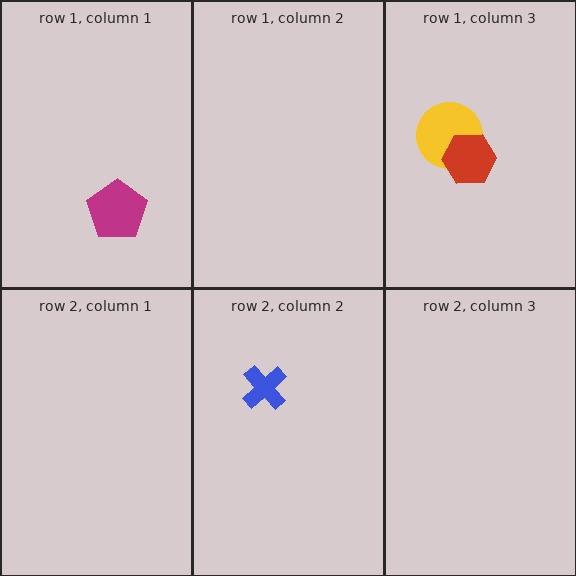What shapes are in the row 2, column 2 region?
The blue cross.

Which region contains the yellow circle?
The row 1, column 3 region.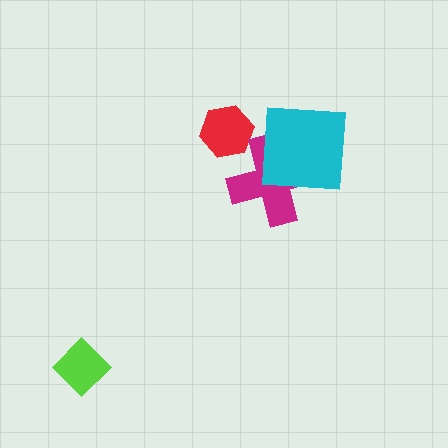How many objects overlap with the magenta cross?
1 object overlaps with the magenta cross.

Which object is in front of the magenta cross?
The cyan square is in front of the magenta cross.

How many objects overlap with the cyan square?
1 object overlaps with the cyan square.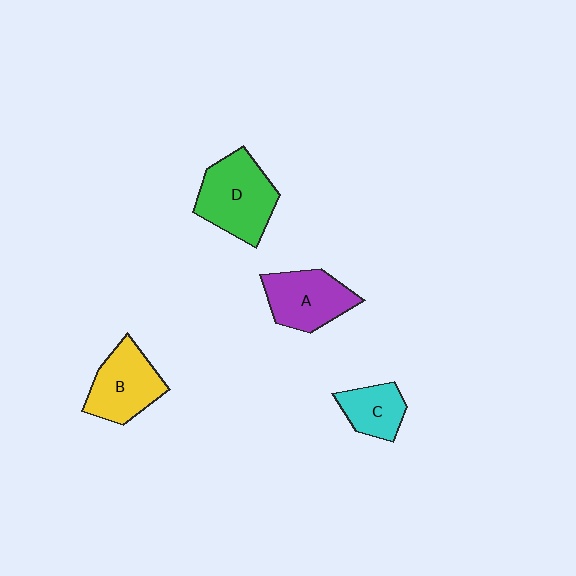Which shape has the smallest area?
Shape C (cyan).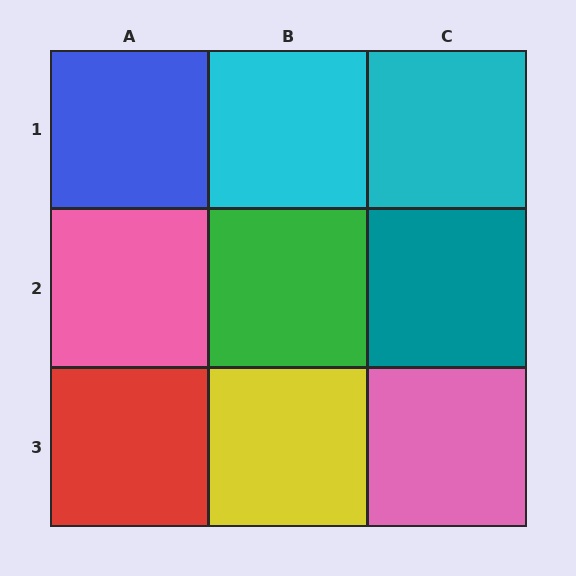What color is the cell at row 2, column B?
Green.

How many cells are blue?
1 cell is blue.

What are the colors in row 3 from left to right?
Red, yellow, pink.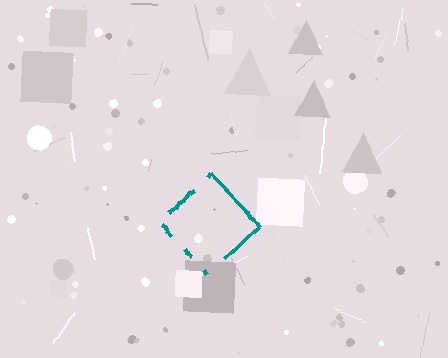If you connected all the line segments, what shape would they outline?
They would outline a diamond.